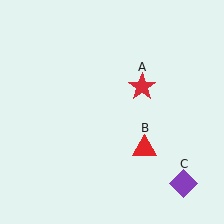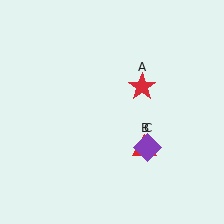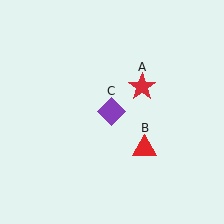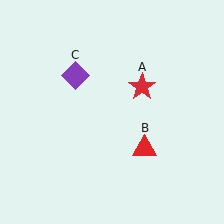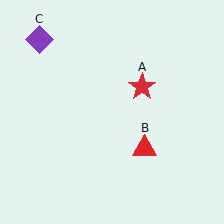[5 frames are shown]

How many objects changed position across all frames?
1 object changed position: purple diamond (object C).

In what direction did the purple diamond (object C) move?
The purple diamond (object C) moved up and to the left.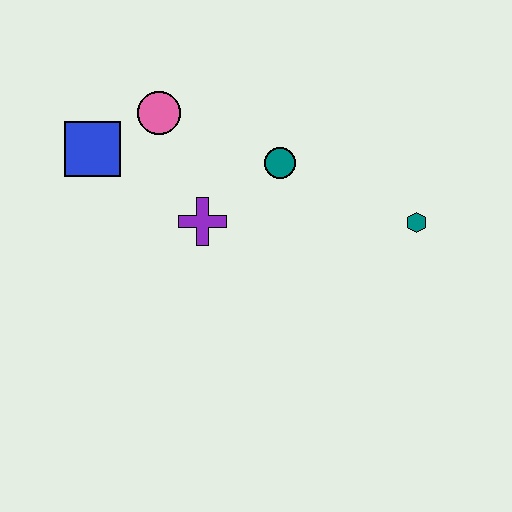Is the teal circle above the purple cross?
Yes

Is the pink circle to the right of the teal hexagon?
No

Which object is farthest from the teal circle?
The blue square is farthest from the teal circle.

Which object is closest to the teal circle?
The purple cross is closest to the teal circle.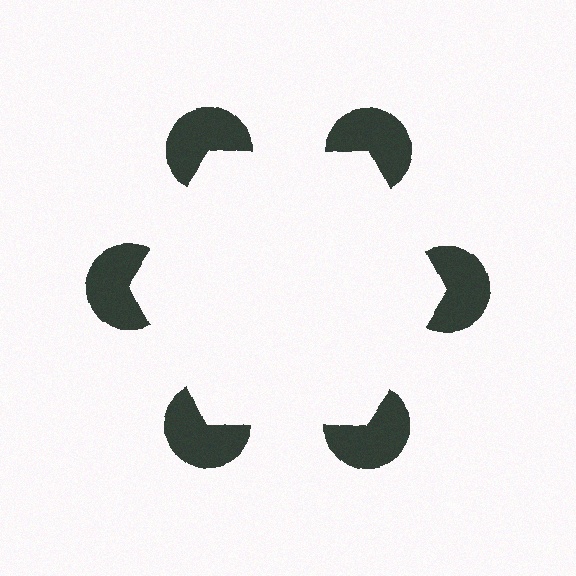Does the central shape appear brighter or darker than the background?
It typically appears slightly brighter than the background, even though no actual brightness change is drawn.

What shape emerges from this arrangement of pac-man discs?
An illusory hexagon — its edges are inferred from the aligned wedge cuts in the pac-man discs, not physically drawn.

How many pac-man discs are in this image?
There are 6 — one at each vertex of the illusory hexagon.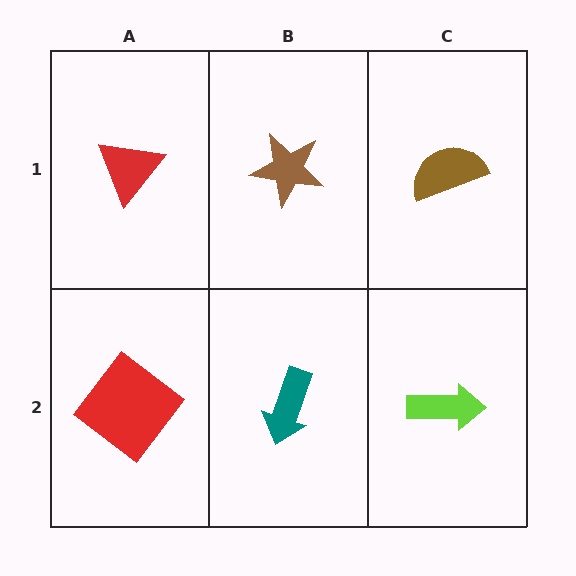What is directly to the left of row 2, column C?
A teal arrow.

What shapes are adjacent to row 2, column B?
A brown star (row 1, column B), a red diamond (row 2, column A), a lime arrow (row 2, column C).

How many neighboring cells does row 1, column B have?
3.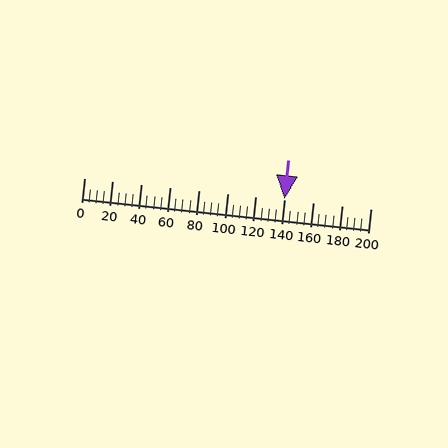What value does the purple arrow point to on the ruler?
The purple arrow points to approximately 140.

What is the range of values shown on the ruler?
The ruler shows values from 0 to 200.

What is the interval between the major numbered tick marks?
The major tick marks are spaced 20 units apart.